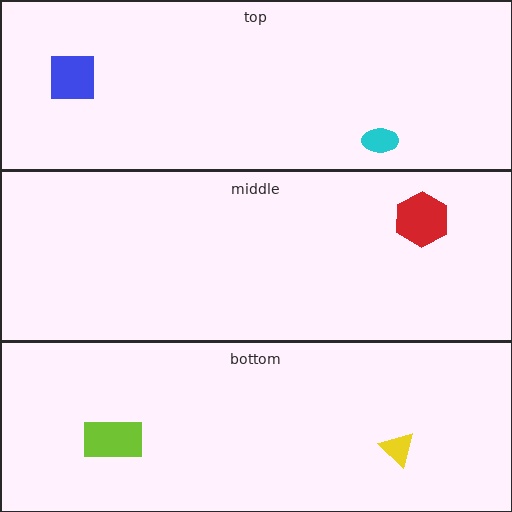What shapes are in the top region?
The cyan ellipse, the blue square.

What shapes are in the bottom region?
The yellow triangle, the lime rectangle.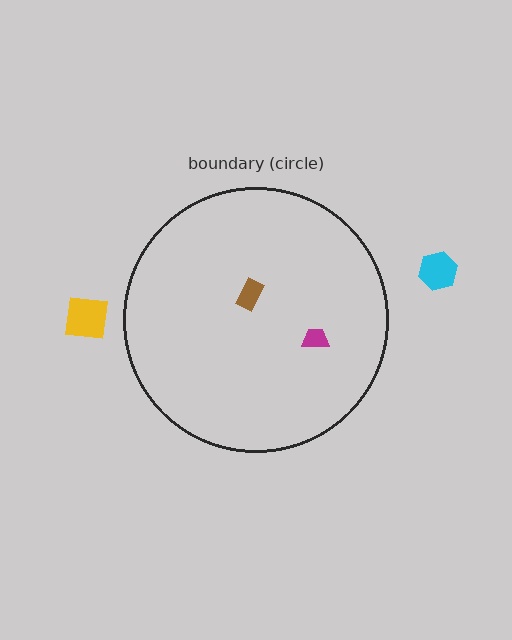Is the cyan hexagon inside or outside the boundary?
Outside.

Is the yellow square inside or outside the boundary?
Outside.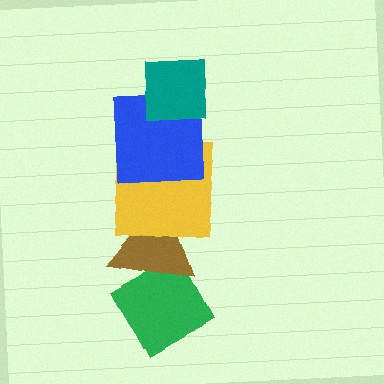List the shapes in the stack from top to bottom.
From top to bottom: the teal square, the blue square, the yellow square, the brown triangle, the green diamond.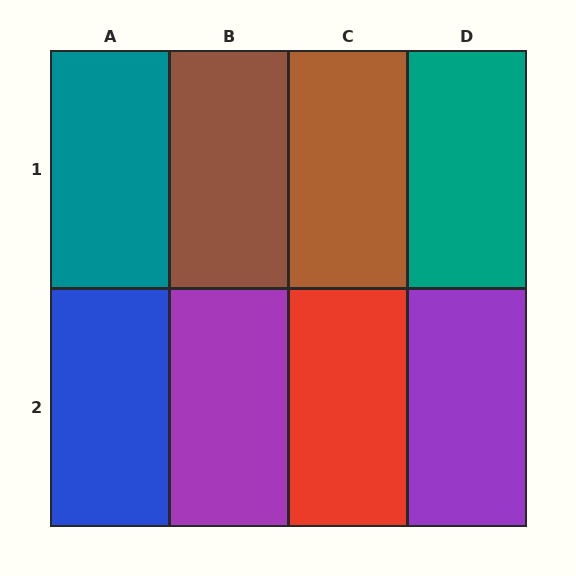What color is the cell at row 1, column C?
Brown.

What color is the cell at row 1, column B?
Brown.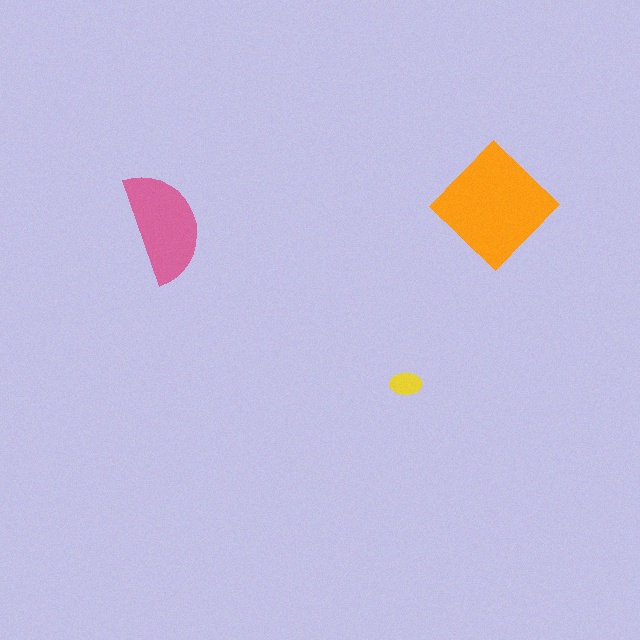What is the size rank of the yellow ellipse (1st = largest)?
3rd.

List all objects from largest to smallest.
The orange diamond, the pink semicircle, the yellow ellipse.